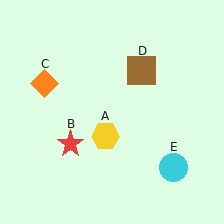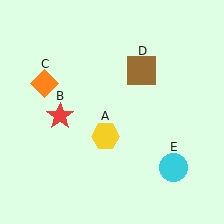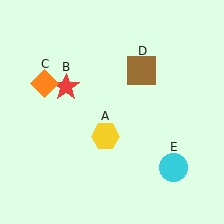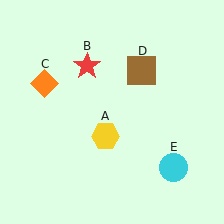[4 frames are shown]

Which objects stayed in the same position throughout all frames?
Yellow hexagon (object A) and orange diamond (object C) and brown square (object D) and cyan circle (object E) remained stationary.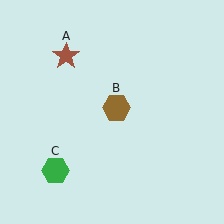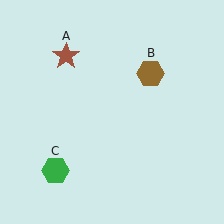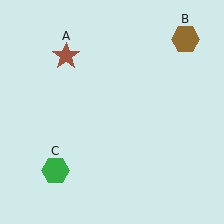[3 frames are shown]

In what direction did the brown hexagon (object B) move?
The brown hexagon (object B) moved up and to the right.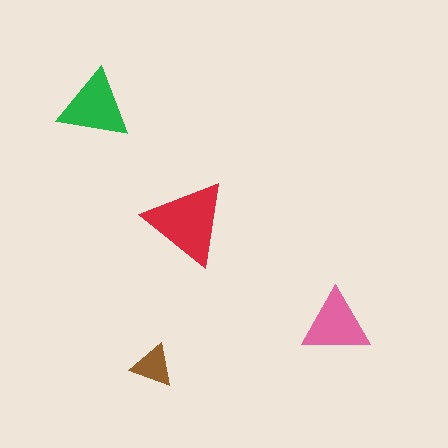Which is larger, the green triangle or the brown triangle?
The green one.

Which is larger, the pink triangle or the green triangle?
The green one.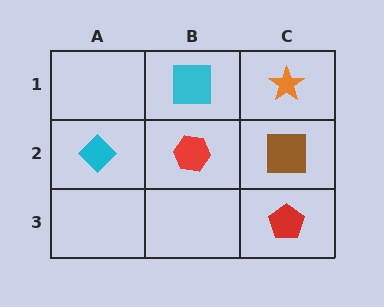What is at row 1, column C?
An orange star.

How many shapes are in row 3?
1 shape.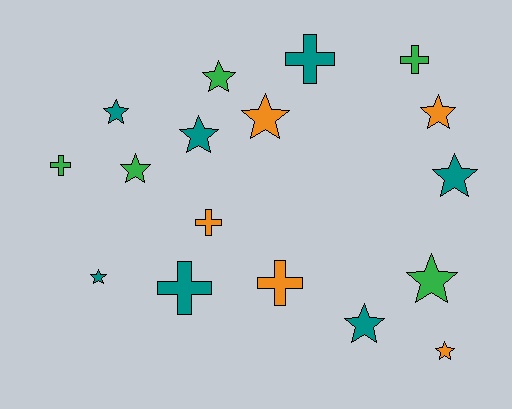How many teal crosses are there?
There are 2 teal crosses.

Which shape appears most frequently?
Star, with 11 objects.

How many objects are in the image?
There are 17 objects.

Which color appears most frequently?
Teal, with 7 objects.